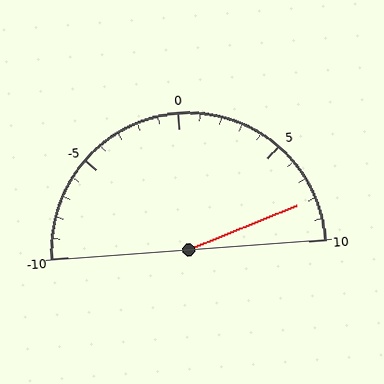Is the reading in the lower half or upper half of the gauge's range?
The reading is in the upper half of the range (-10 to 10).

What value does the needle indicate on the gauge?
The needle indicates approximately 8.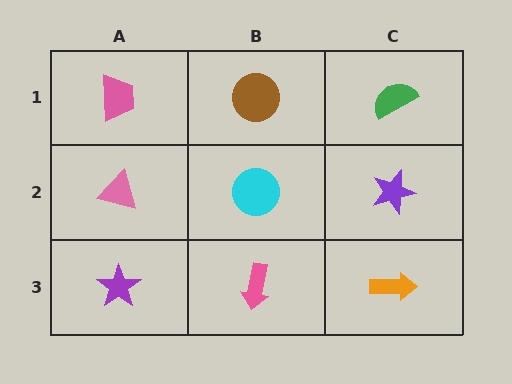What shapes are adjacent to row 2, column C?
A green semicircle (row 1, column C), an orange arrow (row 3, column C), a cyan circle (row 2, column B).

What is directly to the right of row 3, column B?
An orange arrow.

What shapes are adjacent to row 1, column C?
A purple star (row 2, column C), a brown circle (row 1, column B).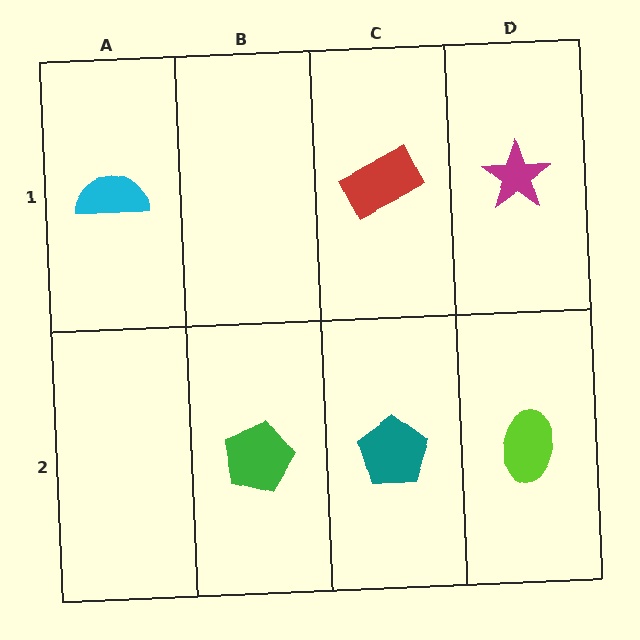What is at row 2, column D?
A lime ellipse.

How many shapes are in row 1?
3 shapes.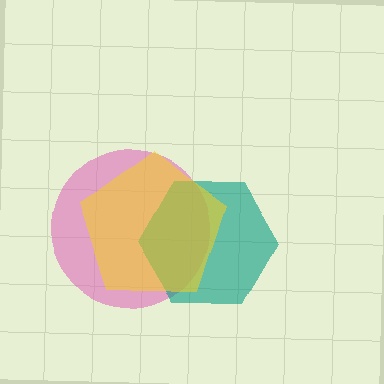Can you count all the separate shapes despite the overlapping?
Yes, there are 3 separate shapes.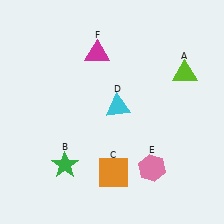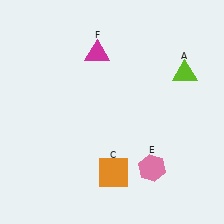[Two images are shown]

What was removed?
The green star (B), the cyan triangle (D) were removed in Image 2.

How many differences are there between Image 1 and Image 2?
There are 2 differences between the two images.